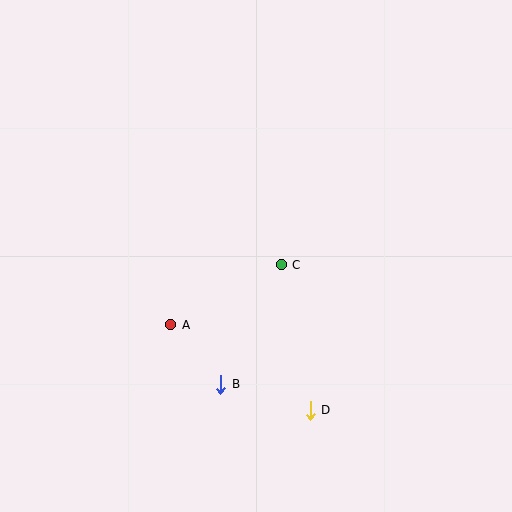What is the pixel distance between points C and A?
The distance between C and A is 126 pixels.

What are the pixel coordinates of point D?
Point D is at (310, 410).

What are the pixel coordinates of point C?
Point C is at (281, 265).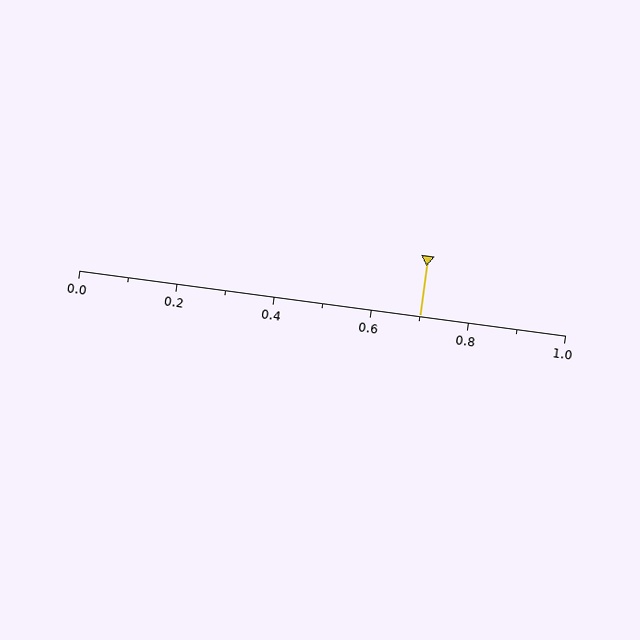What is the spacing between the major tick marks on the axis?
The major ticks are spaced 0.2 apart.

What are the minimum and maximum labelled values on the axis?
The axis runs from 0.0 to 1.0.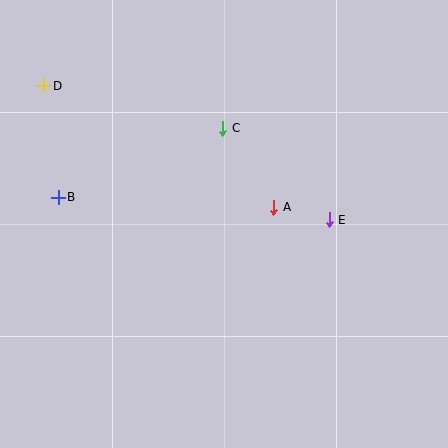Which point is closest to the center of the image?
Point A at (274, 207) is closest to the center.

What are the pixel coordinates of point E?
Point E is at (329, 220).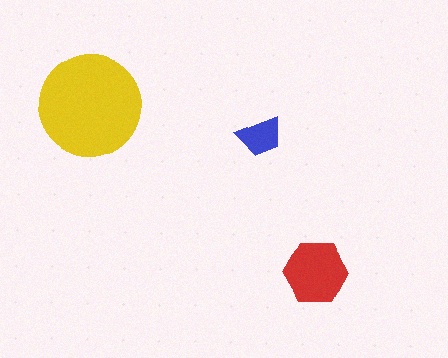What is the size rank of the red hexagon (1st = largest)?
2nd.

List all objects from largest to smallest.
The yellow circle, the red hexagon, the blue trapezoid.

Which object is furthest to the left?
The yellow circle is leftmost.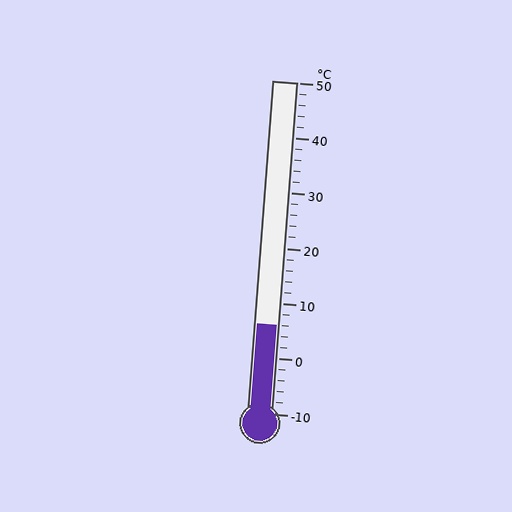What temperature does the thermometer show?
The thermometer shows approximately 6°C.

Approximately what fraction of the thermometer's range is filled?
The thermometer is filled to approximately 25% of its range.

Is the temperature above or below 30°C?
The temperature is below 30°C.